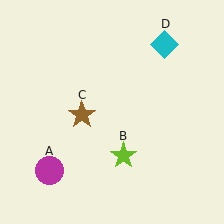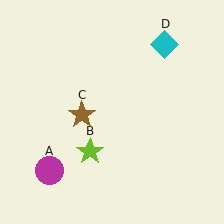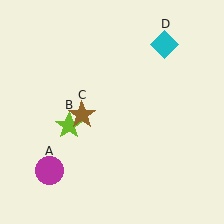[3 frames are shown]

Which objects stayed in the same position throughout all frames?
Magenta circle (object A) and brown star (object C) and cyan diamond (object D) remained stationary.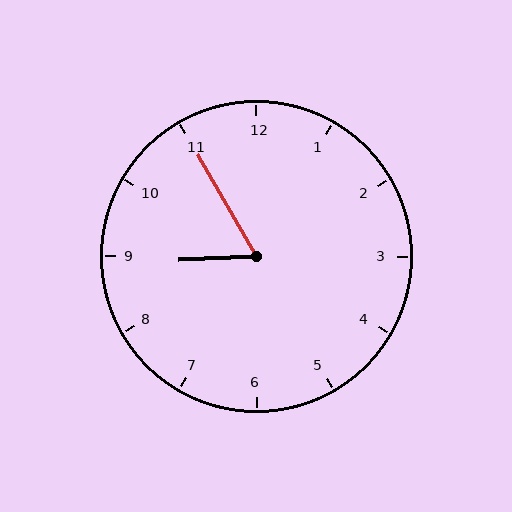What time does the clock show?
8:55.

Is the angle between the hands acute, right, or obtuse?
It is acute.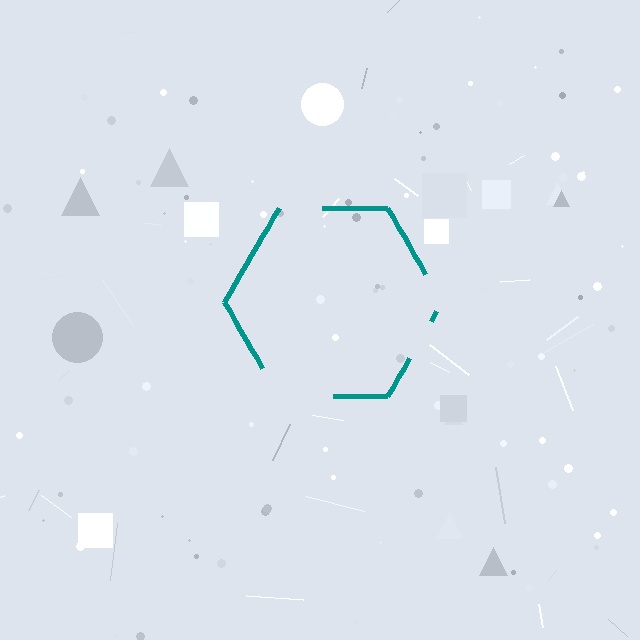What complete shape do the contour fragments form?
The contour fragments form a hexagon.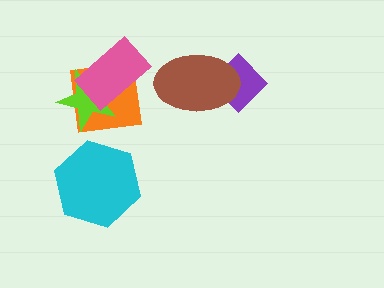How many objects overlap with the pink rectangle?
2 objects overlap with the pink rectangle.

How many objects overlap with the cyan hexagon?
0 objects overlap with the cyan hexagon.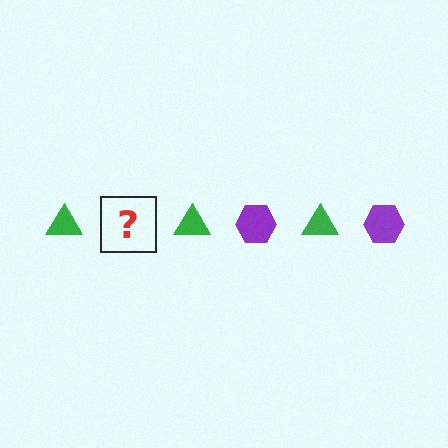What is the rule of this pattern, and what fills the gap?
The rule is that the pattern alternates between green triangle and purple hexagon. The gap should be filled with a purple hexagon.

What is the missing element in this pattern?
The missing element is a purple hexagon.